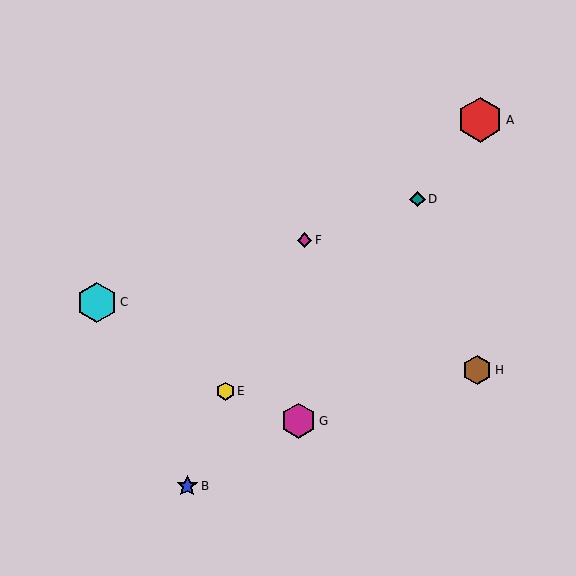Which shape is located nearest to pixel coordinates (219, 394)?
The yellow hexagon (labeled E) at (225, 391) is nearest to that location.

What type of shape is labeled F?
Shape F is a magenta diamond.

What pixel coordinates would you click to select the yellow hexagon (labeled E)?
Click at (225, 391) to select the yellow hexagon E.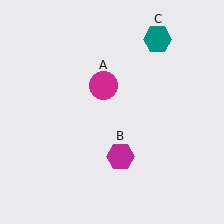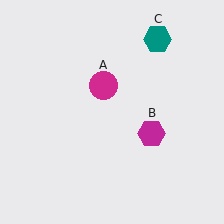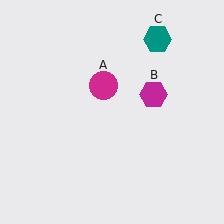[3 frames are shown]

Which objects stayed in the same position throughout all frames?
Magenta circle (object A) and teal hexagon (object C) remained stationary.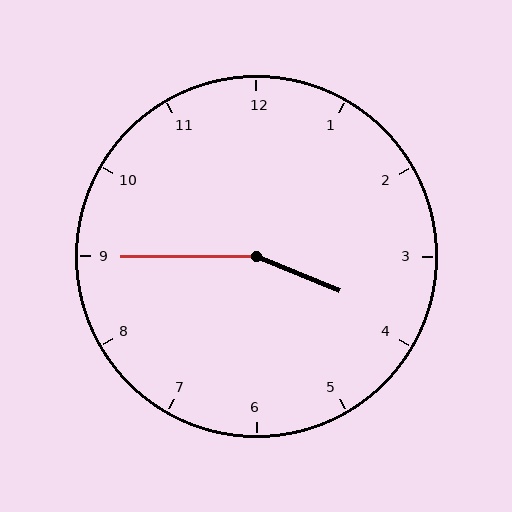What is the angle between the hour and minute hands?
Approximately 158 degrees.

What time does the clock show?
3:45.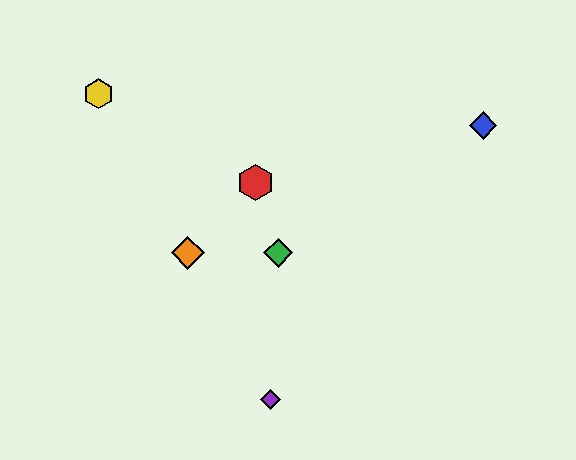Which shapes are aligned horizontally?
The green diamond, the orange diamond are aligned horizontally.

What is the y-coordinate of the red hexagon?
The red hexagon is at y≈183.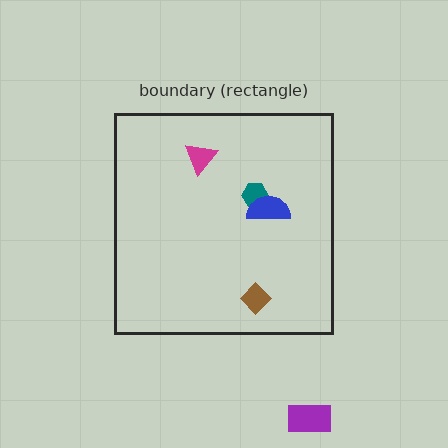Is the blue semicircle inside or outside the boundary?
Inside.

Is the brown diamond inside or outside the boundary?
Inside.